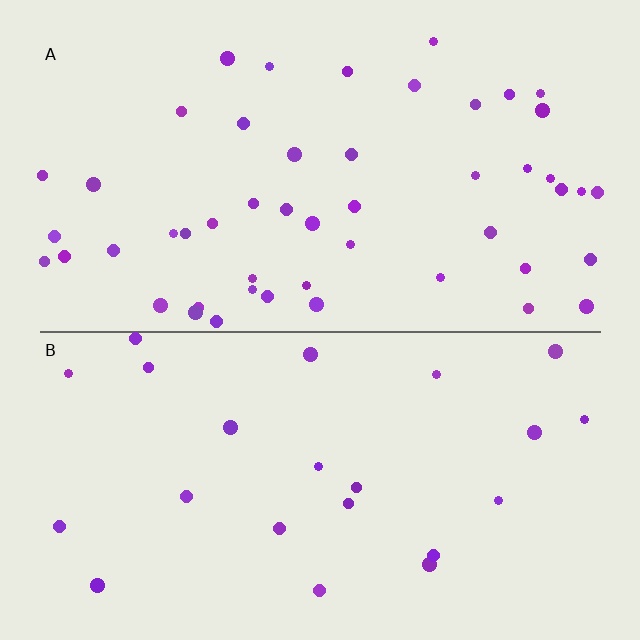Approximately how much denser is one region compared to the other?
Approximately 2.2× — region A over region B.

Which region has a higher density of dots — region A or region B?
A (the top).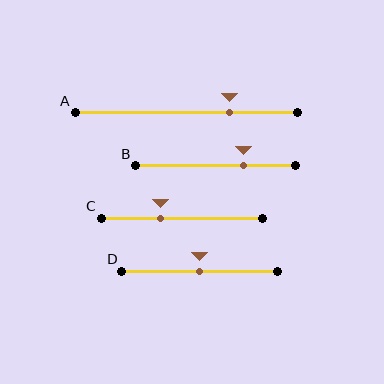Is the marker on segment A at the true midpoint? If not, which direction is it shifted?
No, the marker on segment A is shifted to the right by about 19% of the segment length.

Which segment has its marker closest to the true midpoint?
Segment D has its marker closest to the true midpoint.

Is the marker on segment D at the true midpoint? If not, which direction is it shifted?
Yes, the marker on segment D is at the true midpoint.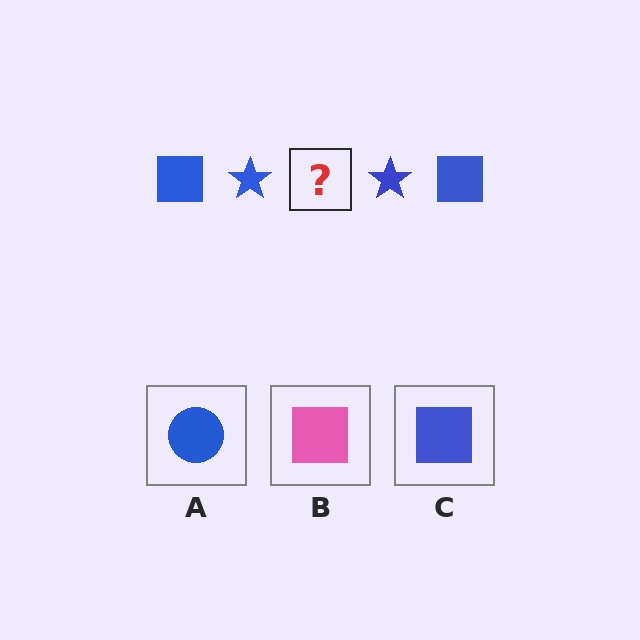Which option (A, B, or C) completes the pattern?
C.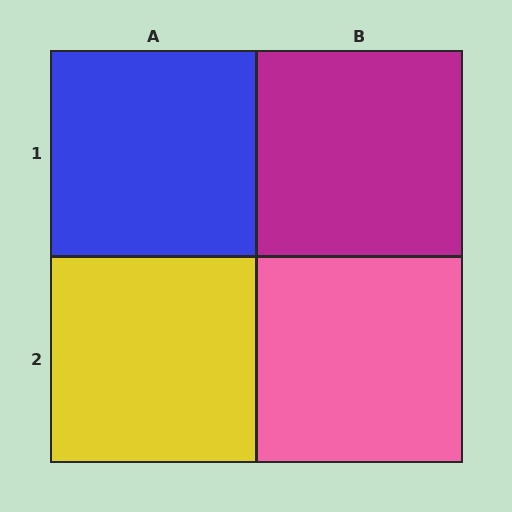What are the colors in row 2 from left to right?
Yellow, pink.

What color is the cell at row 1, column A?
Blue.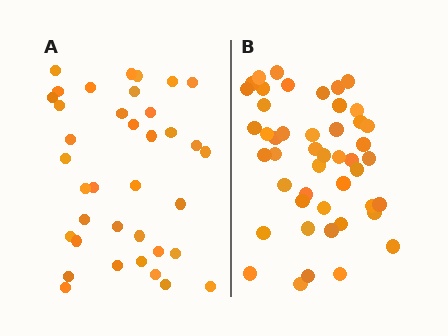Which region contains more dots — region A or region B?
Region B (the right region) has more dots.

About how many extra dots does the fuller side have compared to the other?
Region B has roughly 10 or so more dots than region A.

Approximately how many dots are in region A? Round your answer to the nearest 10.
About 40 dots. (The exact count is 37, which rounds to 40.)